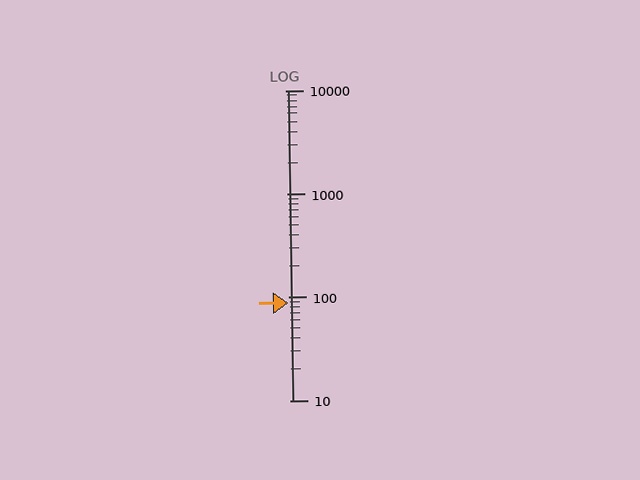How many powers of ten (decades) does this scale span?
The scale spans 3 decades, from 10 to 10000.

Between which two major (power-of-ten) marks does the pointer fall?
The pointer is between 10 and 100.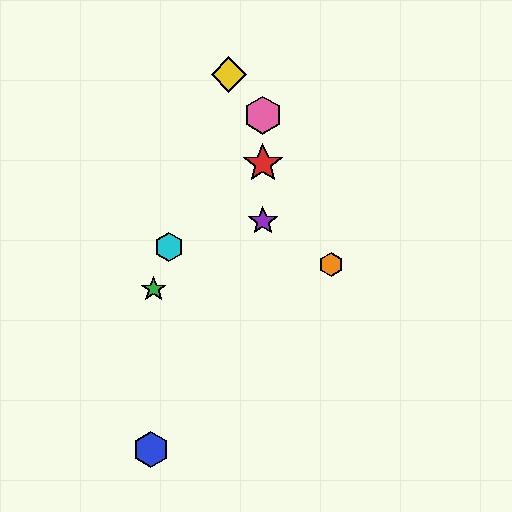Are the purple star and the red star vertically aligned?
Yes, both are at x≈263.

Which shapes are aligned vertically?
The red star, the purple star, the pink hexagon are aligned vertically.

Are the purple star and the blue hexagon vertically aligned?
No, the purple star is at x≈263 and the blue hexagon is at x≈151.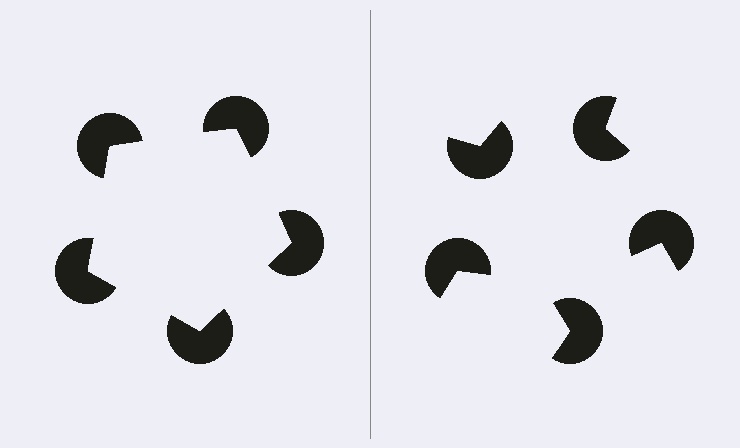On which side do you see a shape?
An illusory pentagon appears on the left side. On the right side the wedge cuts are rotated, so no coherent shape forms.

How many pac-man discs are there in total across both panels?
10 — 5 on each side.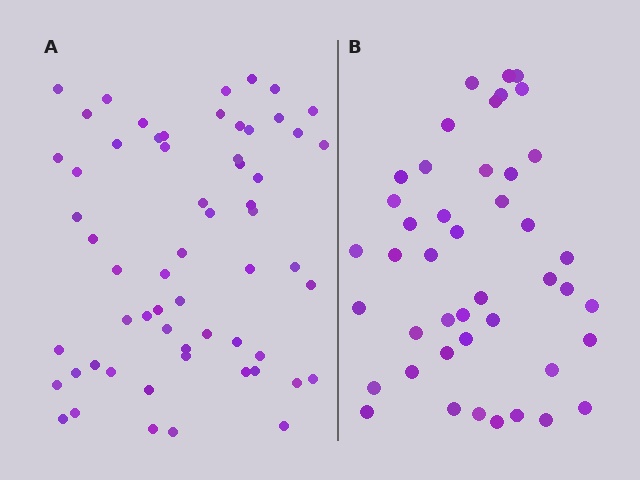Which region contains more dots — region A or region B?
Region A (the left region) has more dots.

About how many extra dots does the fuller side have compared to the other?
Region A has approximately 15 more dots than region B.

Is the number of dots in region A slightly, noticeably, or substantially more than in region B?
Region A has noticeably more, but not dramatically so. The ratio is roughly 1.4 to 1.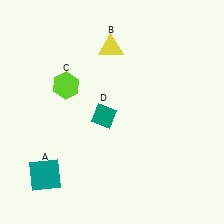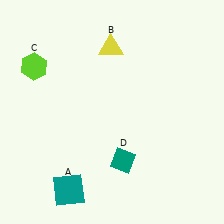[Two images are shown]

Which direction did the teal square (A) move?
The teal square (A) moved right.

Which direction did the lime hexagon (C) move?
The lime hexagon (C) moved left.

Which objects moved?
The objects that moved are: the teal square (A), the lime hexagon (C), the teal diamond (D).